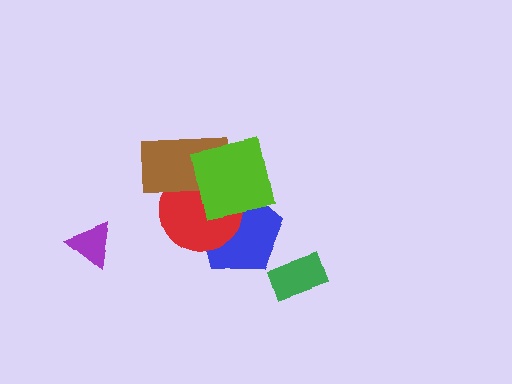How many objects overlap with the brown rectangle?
2 objects overlap with the brown rectangle.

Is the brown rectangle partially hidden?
Yes, it is partially covered by another shape.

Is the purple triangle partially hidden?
No, no other shape covers it.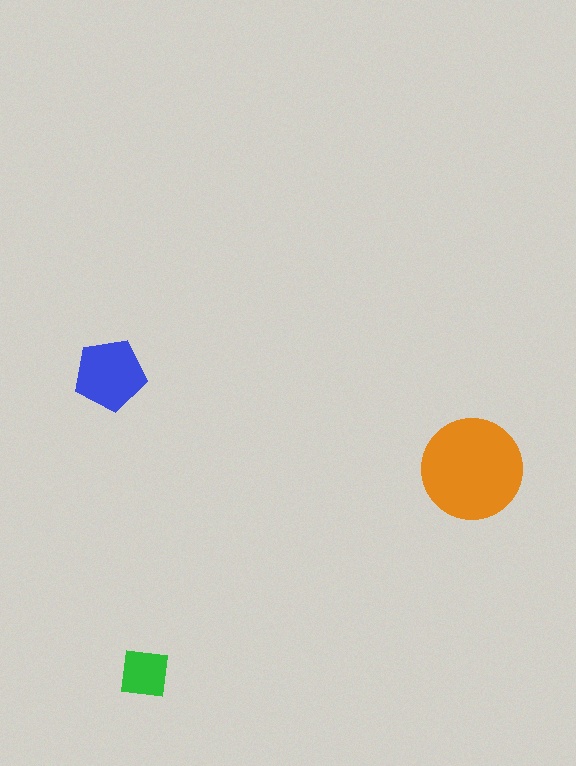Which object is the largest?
The orange circle.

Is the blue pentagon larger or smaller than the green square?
Larger.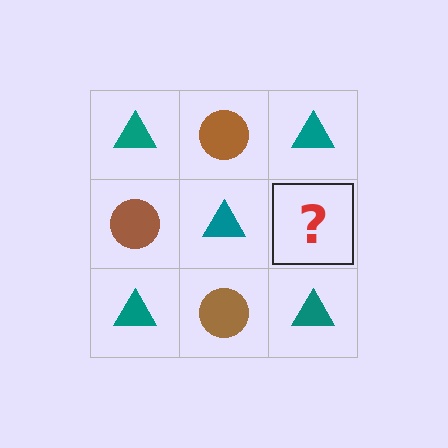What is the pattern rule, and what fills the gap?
The rule is that it alternates teal triangle and brown circle in a checkerboard pattern. The gap should be filled with a brown circle.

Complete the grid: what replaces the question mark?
The question mark should be replaced with a brown circle.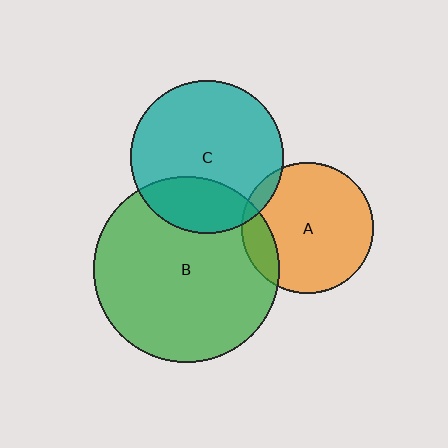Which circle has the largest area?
Circle B (green).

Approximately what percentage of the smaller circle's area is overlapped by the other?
Approximately 5%.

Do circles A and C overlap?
Yes.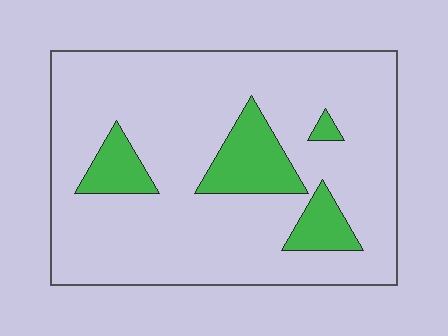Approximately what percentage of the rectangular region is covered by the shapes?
Approximately 15%.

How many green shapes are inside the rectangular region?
4.